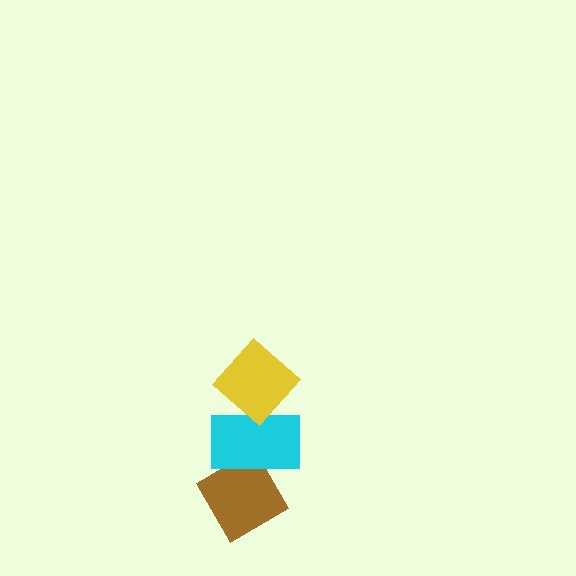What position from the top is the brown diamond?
The brown diamond is 3rd from the top.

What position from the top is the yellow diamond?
The yellow diamond is 1st from the top.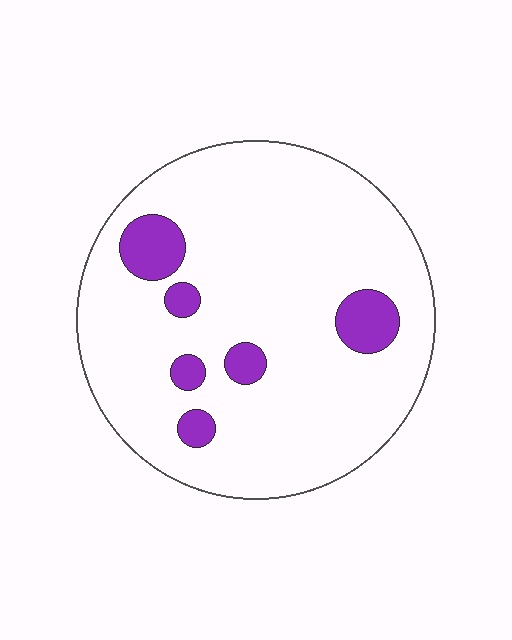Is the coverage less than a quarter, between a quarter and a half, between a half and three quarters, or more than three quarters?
Less than a quarter.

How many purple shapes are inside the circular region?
6.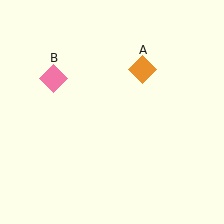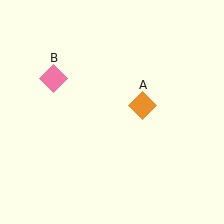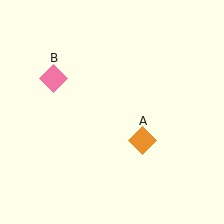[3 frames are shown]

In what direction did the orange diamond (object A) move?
The orange diamond (object A) moved down.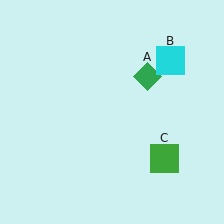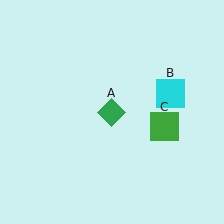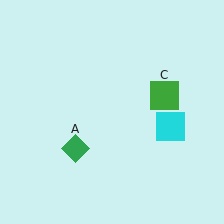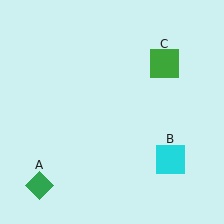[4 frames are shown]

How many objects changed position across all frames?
3 objects changed position: green diamond (object A), cyan square (object B), green square (object C).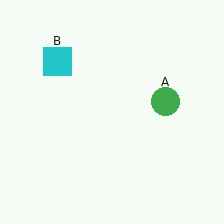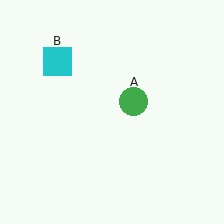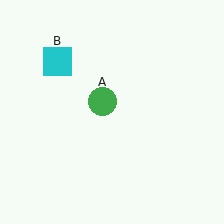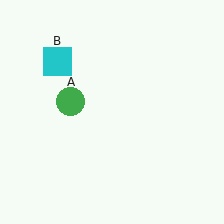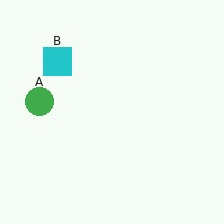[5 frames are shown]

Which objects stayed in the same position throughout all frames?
Cyan square (object B) remained stationary.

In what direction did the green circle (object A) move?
The green circle (object A) moved left.